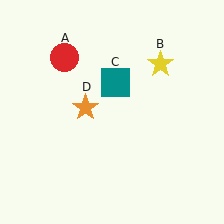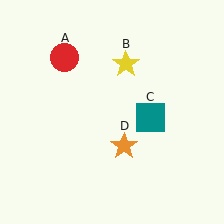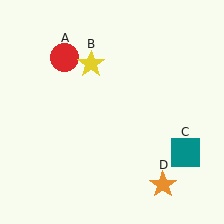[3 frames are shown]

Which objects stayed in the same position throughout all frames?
Red circle (object A) remained stationary.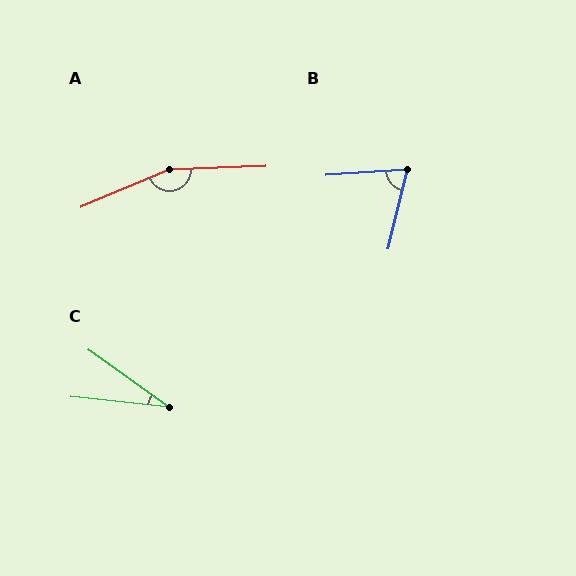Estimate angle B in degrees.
Approximately 72 degrees.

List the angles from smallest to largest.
C (30°), B (72°), A (160°).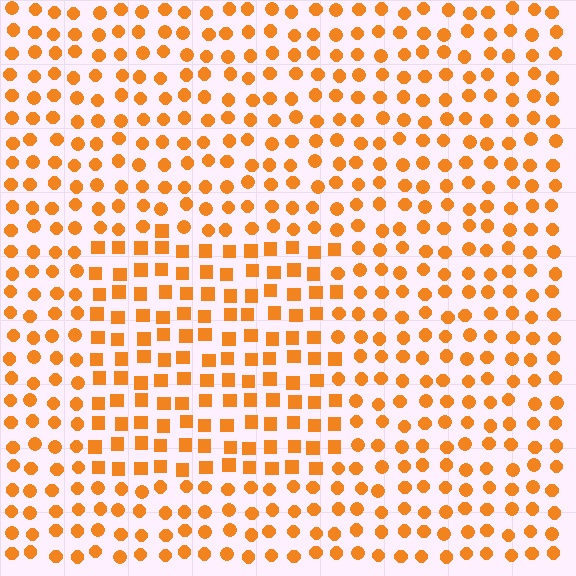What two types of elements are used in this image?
The image uses squares inside the rectangle region and circles outside it.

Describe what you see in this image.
The image is filled with small orange elements arranged in a uniform grid. A rectangle-shaped region contains squares, while the surrounding area contains circles. The boundary is defined purely by the change in element shape.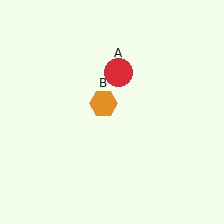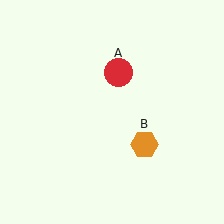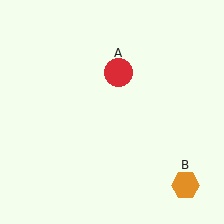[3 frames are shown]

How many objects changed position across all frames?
1 object changed position: orange hexagon (object B).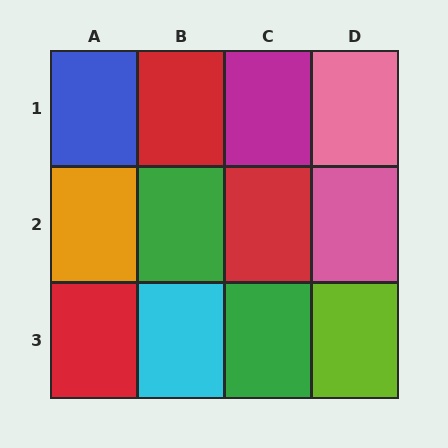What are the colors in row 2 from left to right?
Orange, green, red, pink.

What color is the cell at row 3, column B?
Cyan.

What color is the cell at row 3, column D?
Lime.